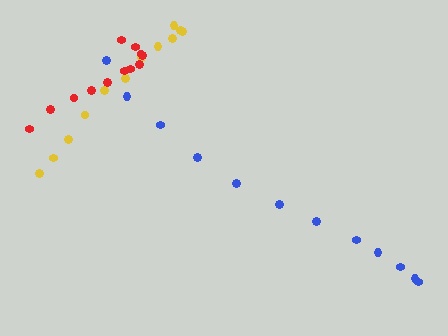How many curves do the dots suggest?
There are 3 distinct paths.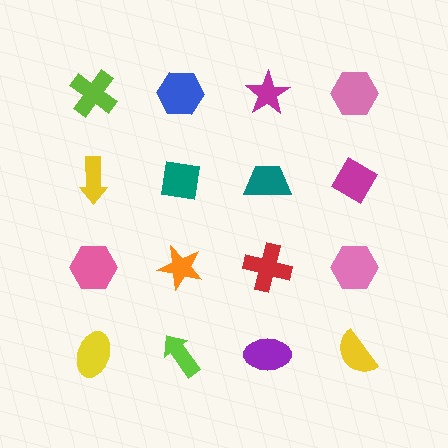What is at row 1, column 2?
A blue hexagon.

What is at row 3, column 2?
An orange star.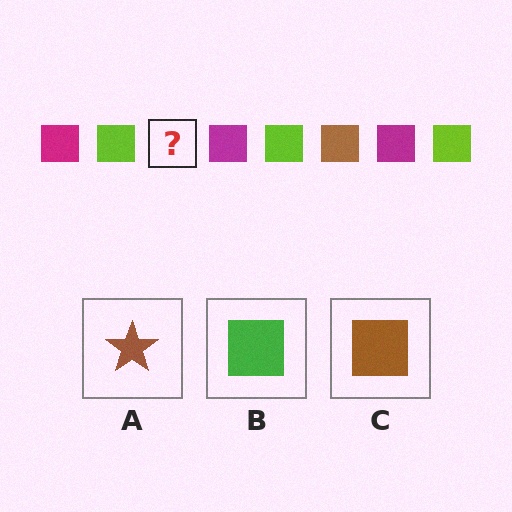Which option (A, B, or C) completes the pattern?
C.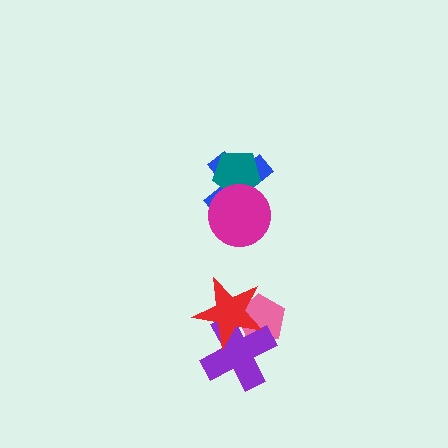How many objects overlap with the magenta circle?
2 objects overlap with the magenta circle.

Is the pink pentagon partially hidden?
Yes, it is partially covered by another shape.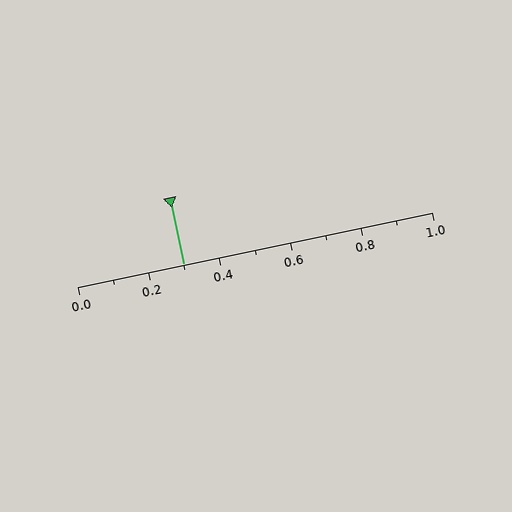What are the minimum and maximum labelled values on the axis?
The axis runs from 0.0 to 1.0.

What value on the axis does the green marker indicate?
The marker indicates approximately 0.3.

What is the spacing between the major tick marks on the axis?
The major ticks are spaced 0.2 apart.